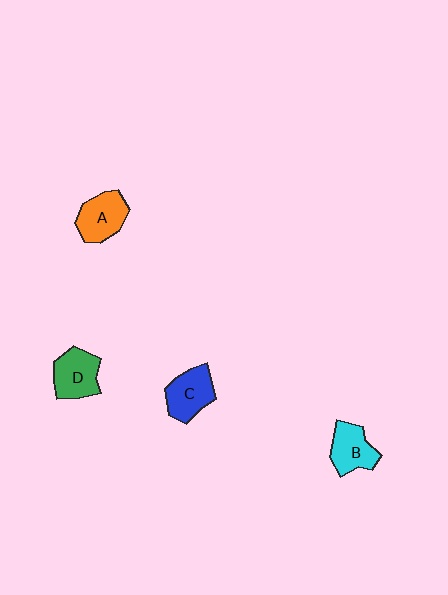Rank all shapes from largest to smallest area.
From largest to smallest: A (orange), D (green), C (blue), B (cyan).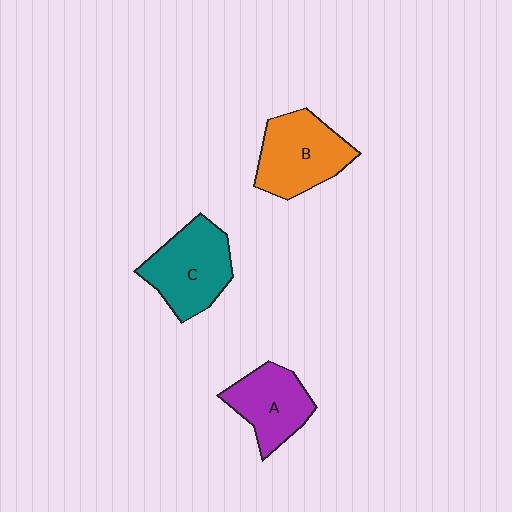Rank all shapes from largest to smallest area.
From largest to smallest: C (teal), B (orange), A (purple).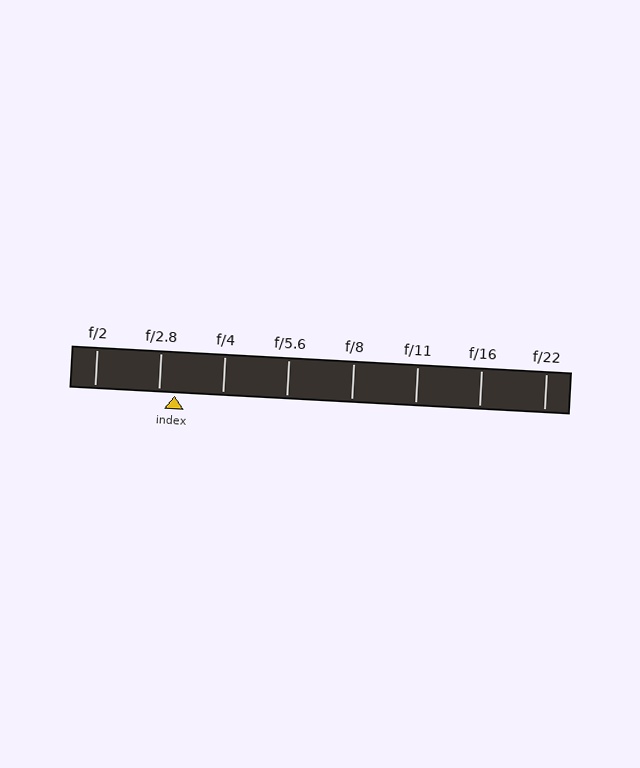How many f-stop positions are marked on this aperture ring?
There are 8 f-stop positions marked.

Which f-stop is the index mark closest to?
The index mark is closest to f/2.8.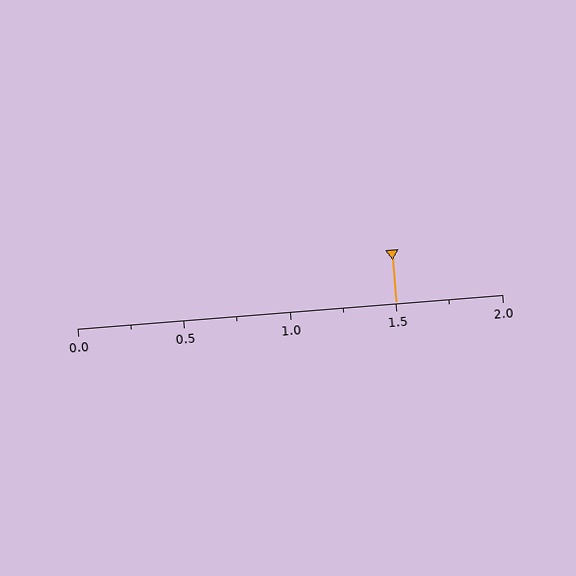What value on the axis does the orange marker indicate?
The marker indicates approximately 1.5.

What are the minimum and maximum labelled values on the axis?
The axis runs from 0.0 to 2.0.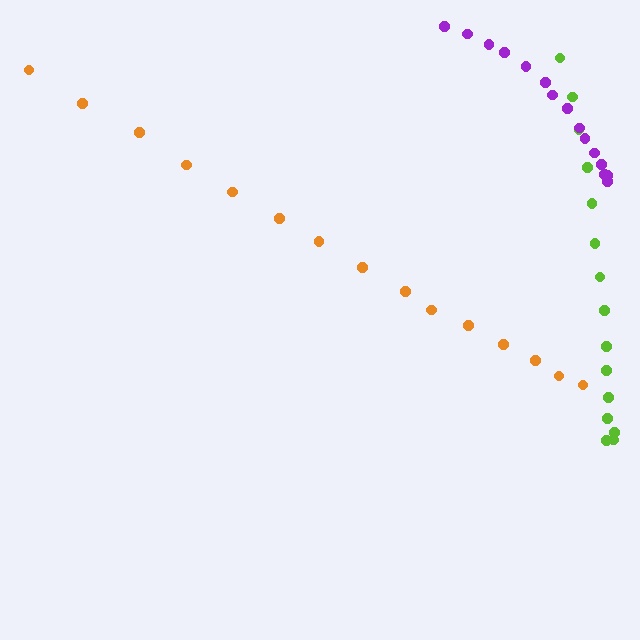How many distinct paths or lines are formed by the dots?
There are 3 distinct paths.